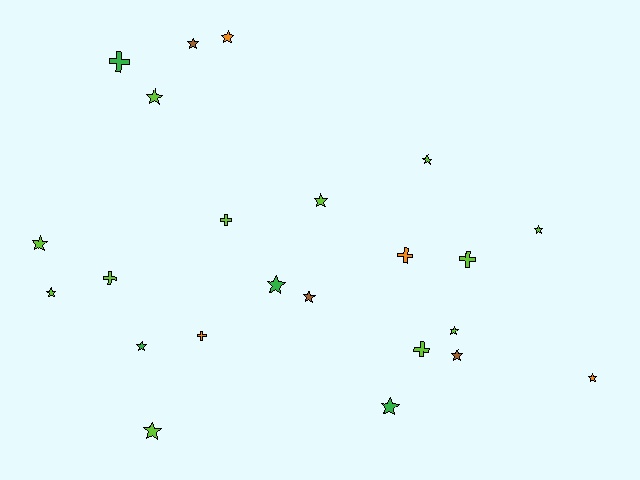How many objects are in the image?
There are 23 objects.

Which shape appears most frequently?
Star, with 16 objects.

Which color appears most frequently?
Lime, with 12 objects.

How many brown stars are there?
There are 3 brown stars.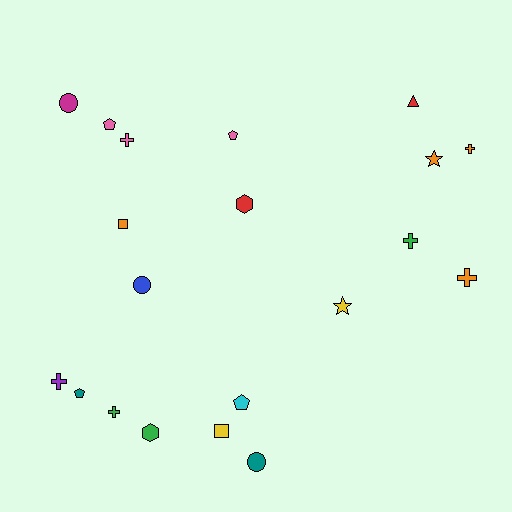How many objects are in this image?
There are 20 objects.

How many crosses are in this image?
There are 6 crosses.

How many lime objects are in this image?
There are no lime objects.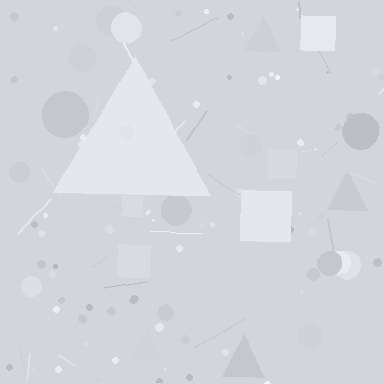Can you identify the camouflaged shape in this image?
The camouflaged shape is a triangle.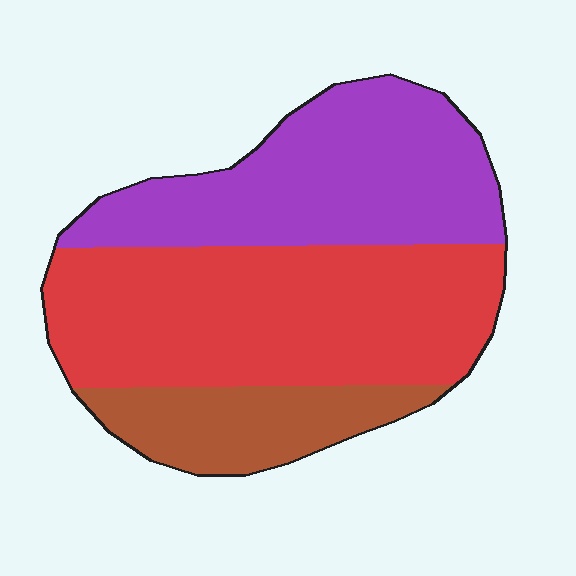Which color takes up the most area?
Red, at roughly 45%.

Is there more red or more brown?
Red.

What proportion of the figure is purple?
Purple covers roughly 35% of the figure.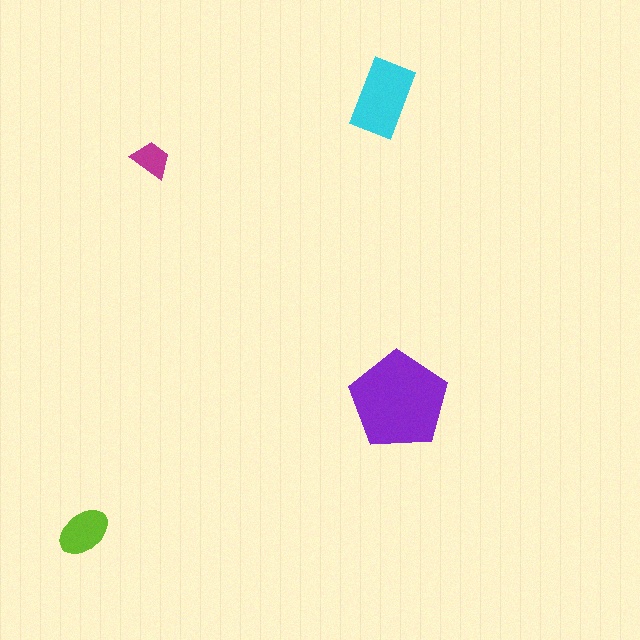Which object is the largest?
The purple pentagon.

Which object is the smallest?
The magenta trapezoid.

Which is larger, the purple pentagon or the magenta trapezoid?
The purple pentagon.